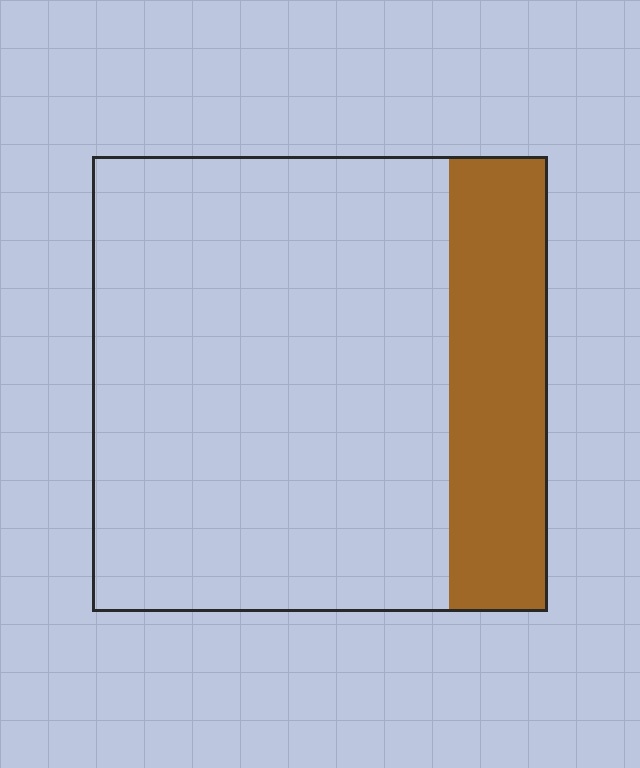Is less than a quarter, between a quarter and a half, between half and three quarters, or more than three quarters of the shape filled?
Less than a quarter.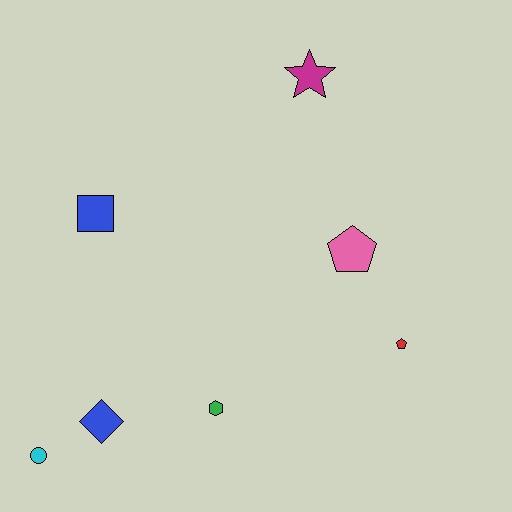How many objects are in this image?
There are 7 objects.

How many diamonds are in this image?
There is 1 diamond.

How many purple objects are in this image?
There are no purple objects.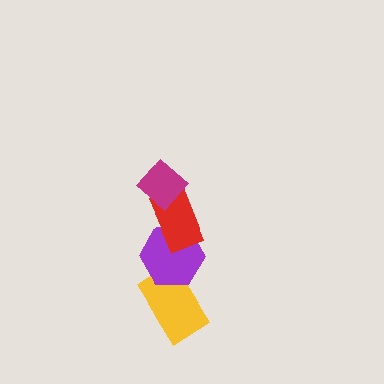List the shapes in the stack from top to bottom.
From top to bottom: the magenta diamond, the red rectangle, the purple hexagon, the yellow rectangle.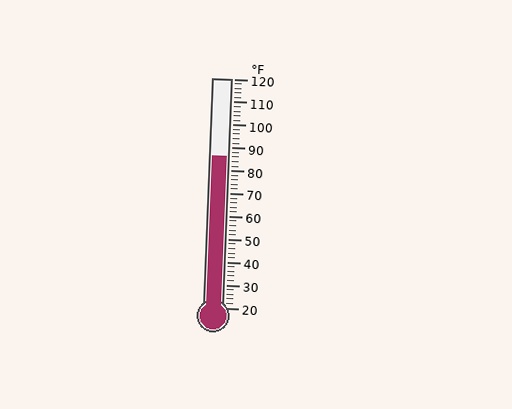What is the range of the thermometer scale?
The thermometer scale ranges from 20°F to 120°F.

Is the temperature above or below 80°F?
The temperature is above 80°F.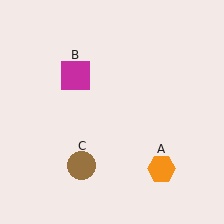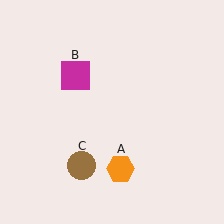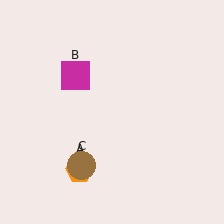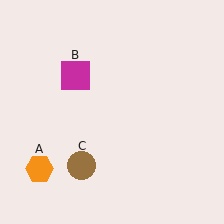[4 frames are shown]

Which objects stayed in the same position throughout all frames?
Magenta square (object B) and brown circle (object C) remained stationary.